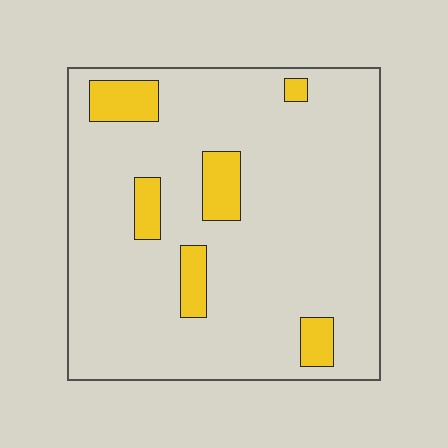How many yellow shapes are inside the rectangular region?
6.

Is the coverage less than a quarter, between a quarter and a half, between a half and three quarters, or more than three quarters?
Less than a quarter.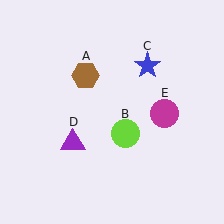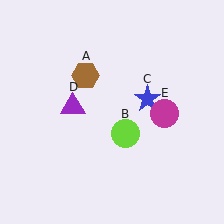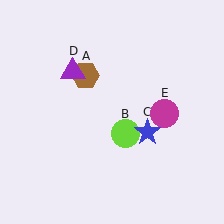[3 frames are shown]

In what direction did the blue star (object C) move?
The blue star (object C) moved down.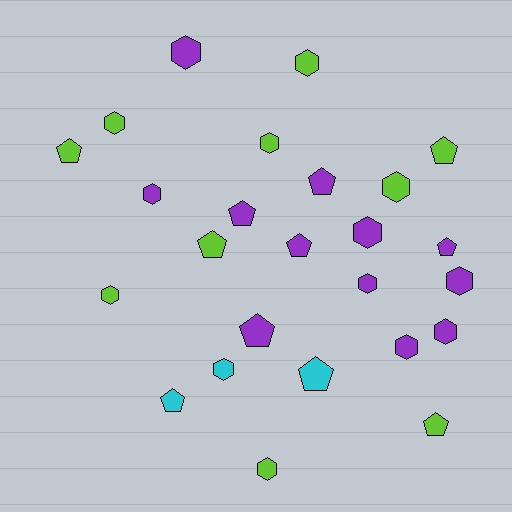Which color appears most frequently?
Purple, with 12 objects.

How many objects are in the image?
There are 25 objects.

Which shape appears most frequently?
Hexagon, with 14 objects.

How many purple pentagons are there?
There are 5 purple pentagons.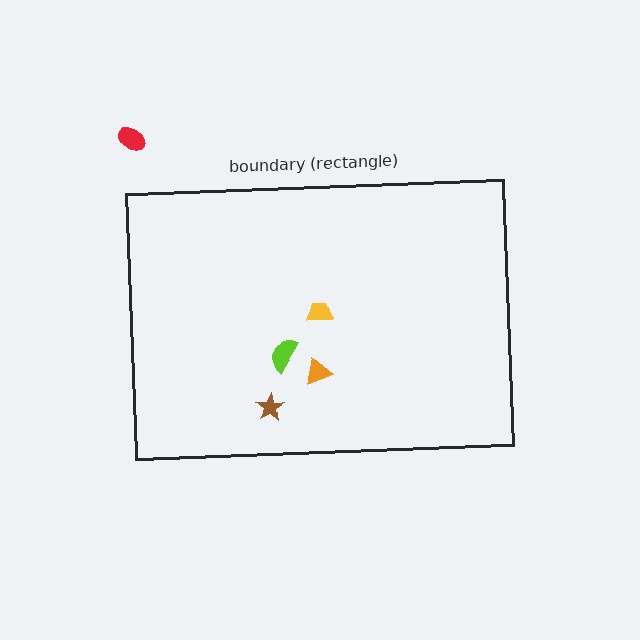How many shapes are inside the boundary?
4 inside, 1 outside.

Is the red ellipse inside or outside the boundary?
Outside.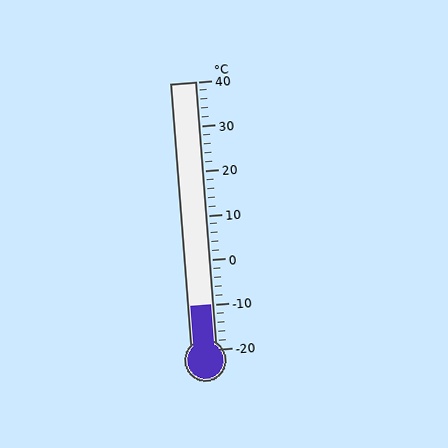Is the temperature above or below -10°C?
The temperature is at -10°C.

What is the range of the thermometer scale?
The thermometer scale ranges from -20°C to 40°C.